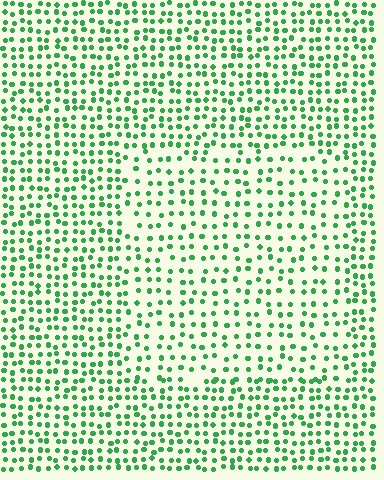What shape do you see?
I see a rectangle.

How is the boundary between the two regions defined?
The boundary is defined by a change in element density (approximately 1.6x ratio). All elements are the same color, size, and shape.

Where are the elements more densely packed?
The elements are more densely packed outside the rectangle boundary.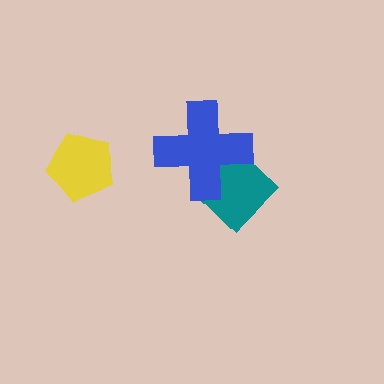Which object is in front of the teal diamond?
The blue cross is in front of the teal diamond.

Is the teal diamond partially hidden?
Yes, it is partially covered by another shape.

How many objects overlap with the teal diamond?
1 object overlaps with the teal diamond.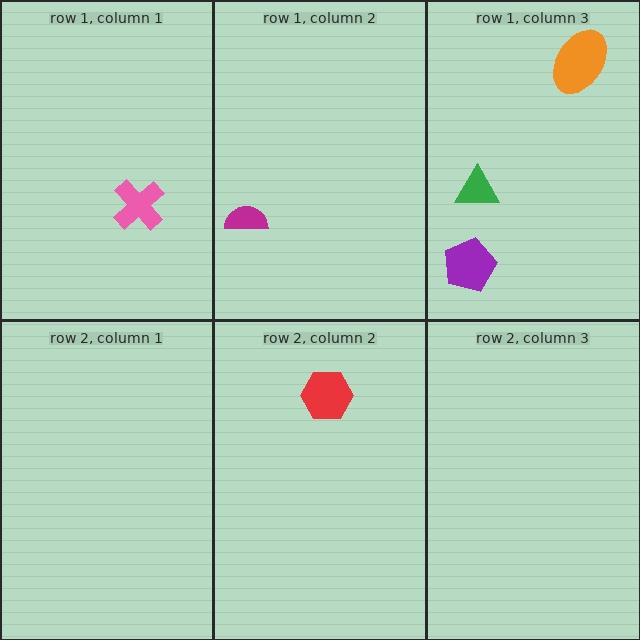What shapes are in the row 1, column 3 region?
The green triangle, the orange ellipse, the purple pentagon.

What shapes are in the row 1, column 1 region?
The pink cross.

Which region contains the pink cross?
The row 1, column 1 region.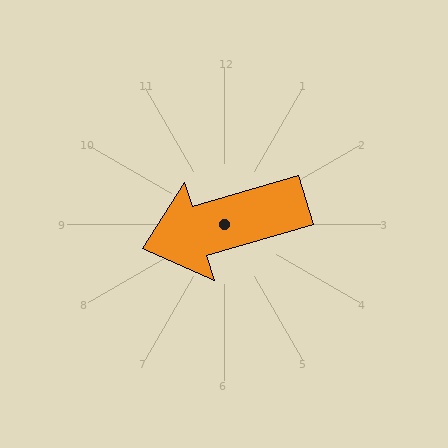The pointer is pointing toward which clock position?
Roughly 8 o'clock.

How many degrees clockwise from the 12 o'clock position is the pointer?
Approximately 253 degrees.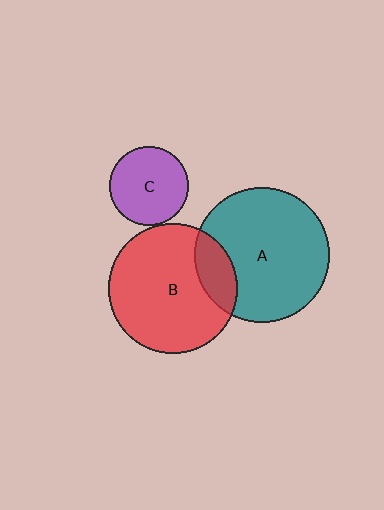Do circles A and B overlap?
Yes.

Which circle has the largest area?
Circle A (teal).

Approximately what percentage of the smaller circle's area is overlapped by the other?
Approximately 20%.